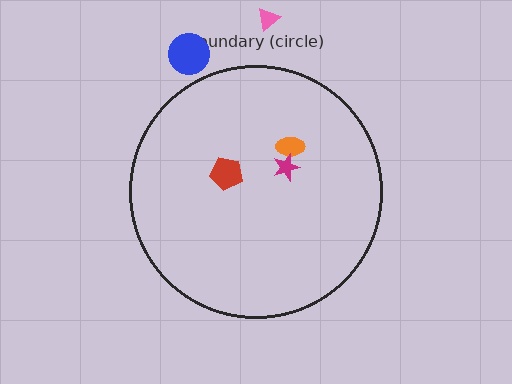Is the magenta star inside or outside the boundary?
Inside.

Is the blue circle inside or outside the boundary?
Outside.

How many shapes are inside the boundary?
3 inside, 2 outside.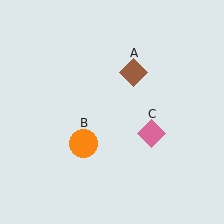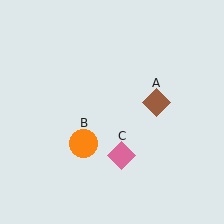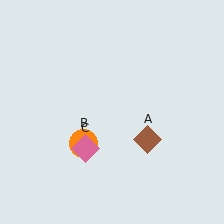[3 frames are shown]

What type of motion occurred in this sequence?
The brown diamond (object A), pink diamond (object C) rotated clockwise around the center of the scene.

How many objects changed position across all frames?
2 objects changed position: brown diamond (object A), pink diamond (object C).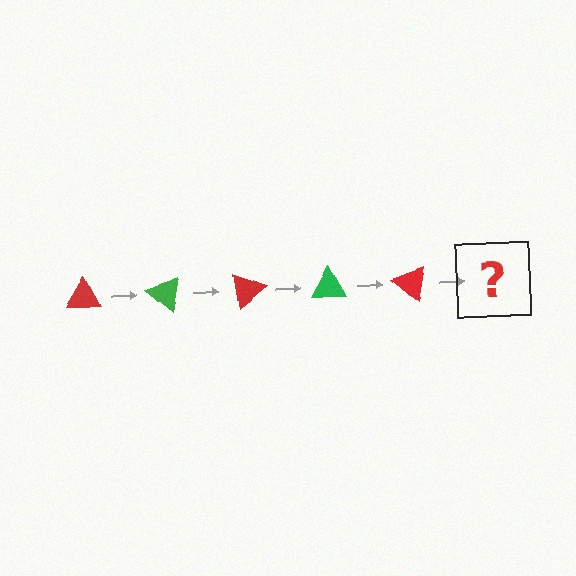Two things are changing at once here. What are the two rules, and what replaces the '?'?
The two rules are that it rotates 40 degrees each step and the color cycles through red and green. The '?' should be a green triangle, rotated 200 degrees from the start.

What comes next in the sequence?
The next element should be a green triangle, rotated 200 degrees from the start.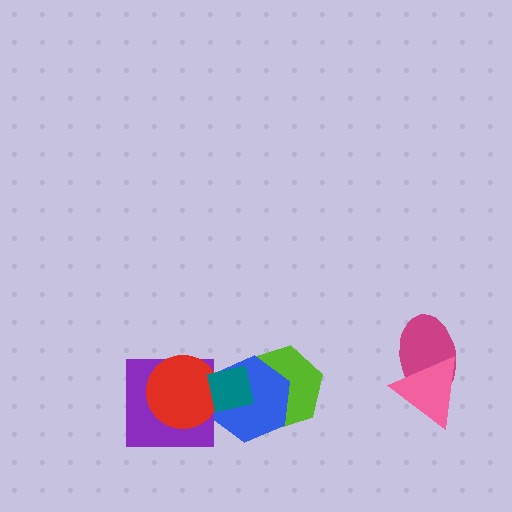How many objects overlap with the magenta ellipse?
1 object overlaps with the magenta ellipse.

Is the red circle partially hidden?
Yes, it is partially covered by another shape.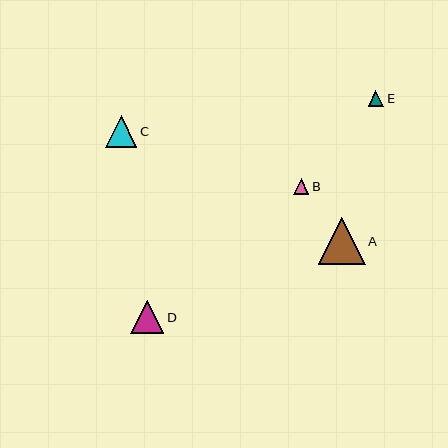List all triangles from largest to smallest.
From largest to smallest: A, D, C, B, E.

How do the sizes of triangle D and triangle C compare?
Triangle D and triangle C are approximately the same size.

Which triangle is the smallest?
Triangle E is the smallest with a size of approximately 15 pixels.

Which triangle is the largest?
Triangle A is the largest with a size of approximately 47 pixels.